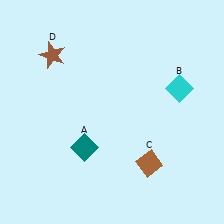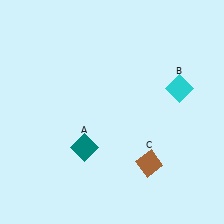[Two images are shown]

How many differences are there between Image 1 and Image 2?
There is 1 difference between the two images.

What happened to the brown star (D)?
The brown star (D) was removed in Image 2. It was in the top-left area of Image 1.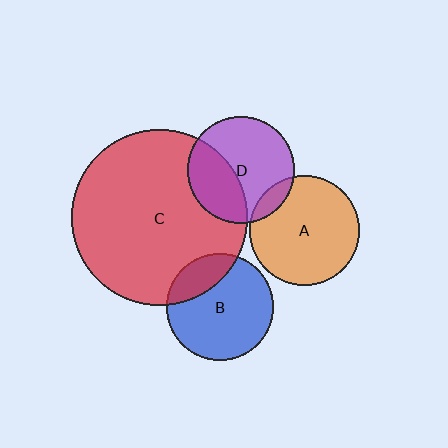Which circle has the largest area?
Circle C (red).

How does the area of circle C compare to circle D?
Approximately 2.7 times.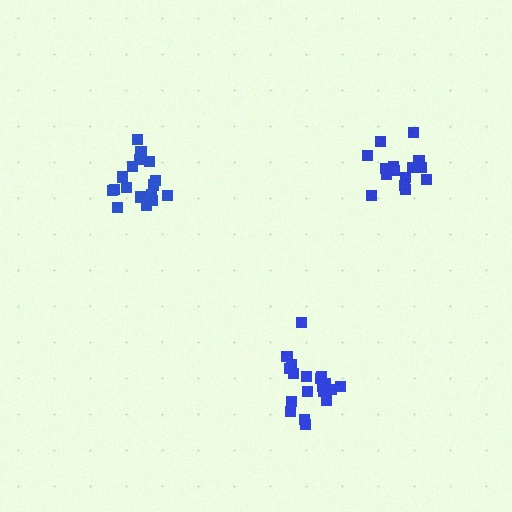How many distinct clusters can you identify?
There are 3 distinct clusters.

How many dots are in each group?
Group 1: 17 dots, Group 2: 18 dots, Group 3: 20 dots (55 total).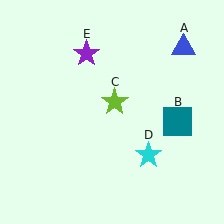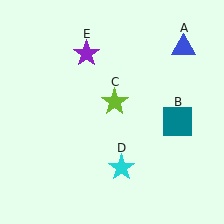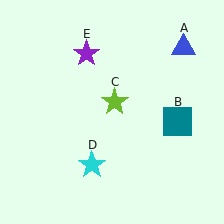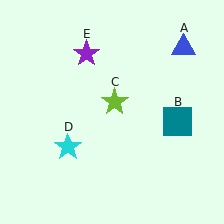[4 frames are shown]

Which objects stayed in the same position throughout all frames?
Blue triangle (object A) and teal square (object B) and lime star (object C) and purple star (object E) remained stationary.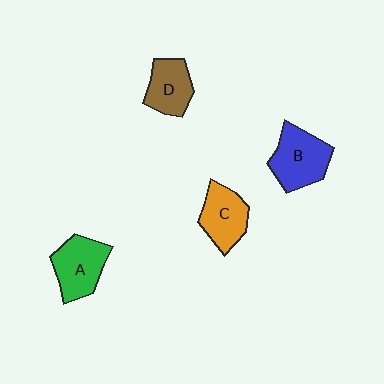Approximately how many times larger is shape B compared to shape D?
Approximately 1.3 times.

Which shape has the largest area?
Shape B (blue).